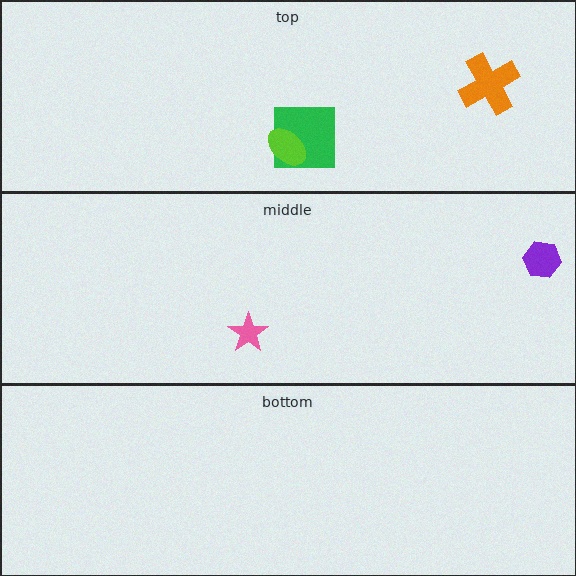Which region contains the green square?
The top region.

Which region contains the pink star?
The middle region.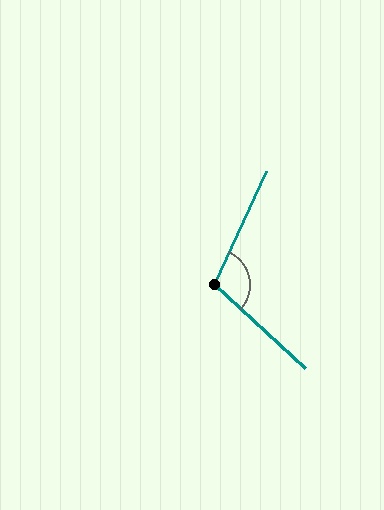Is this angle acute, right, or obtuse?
It is obtuse.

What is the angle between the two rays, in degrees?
Approximately 108 degrees.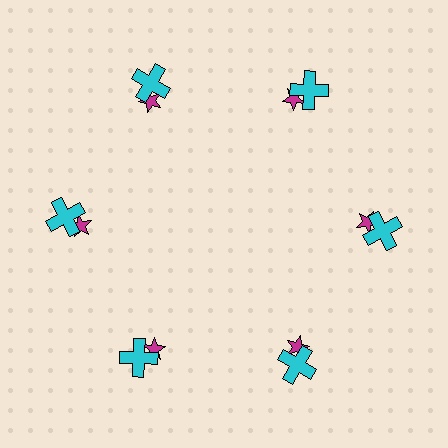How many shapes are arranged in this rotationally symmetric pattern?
There are 12 shapes, arranged in 6 groups of 2.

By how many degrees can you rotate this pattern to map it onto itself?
The pattern maps onto itself every 60 degrees of rotation.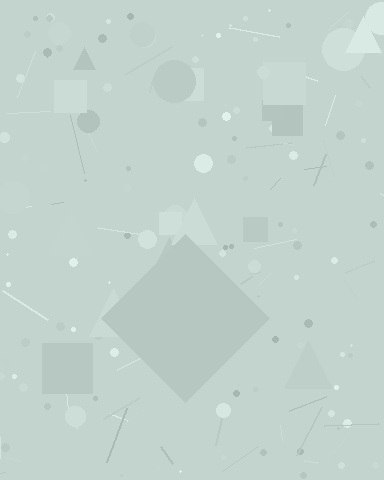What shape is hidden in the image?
A diamond is hidden in the image.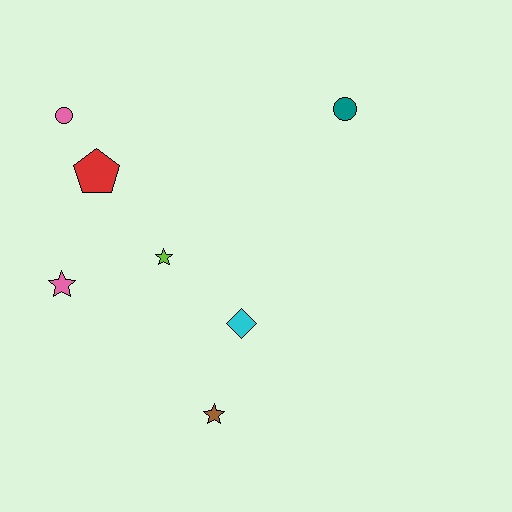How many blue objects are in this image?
There are no blue objects.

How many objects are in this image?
There are 7 objects.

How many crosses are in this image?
There are no crosses.